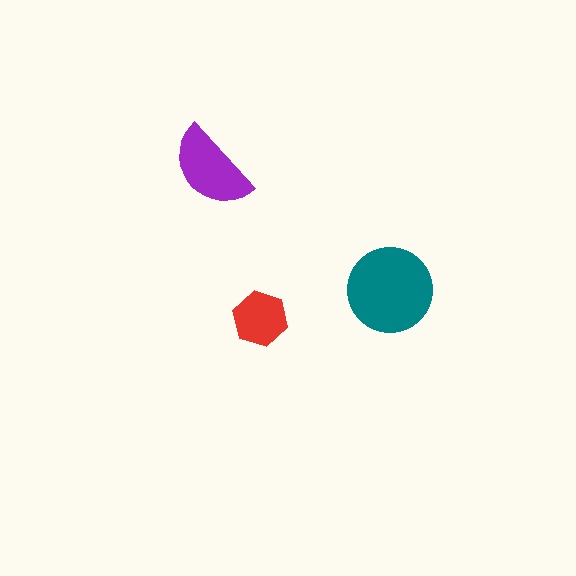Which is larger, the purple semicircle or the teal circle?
The teal circle.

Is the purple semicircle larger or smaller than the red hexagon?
Larger.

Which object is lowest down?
The red hexagon is bottommost.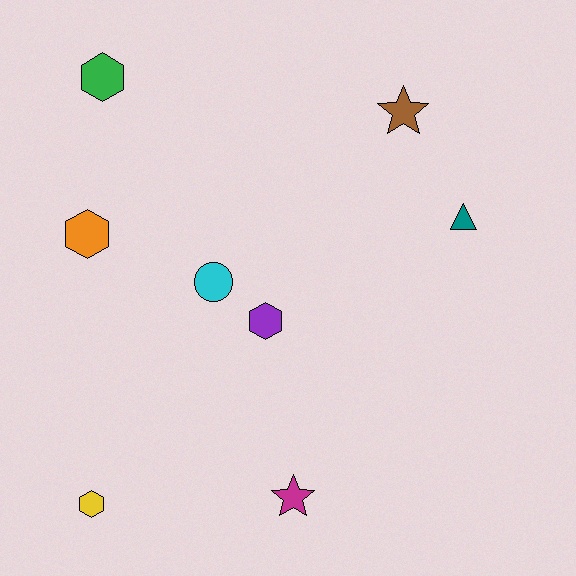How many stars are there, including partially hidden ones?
There are 2 stars.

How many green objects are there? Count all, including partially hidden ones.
There is 1 green object.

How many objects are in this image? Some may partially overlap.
There are 8 objects.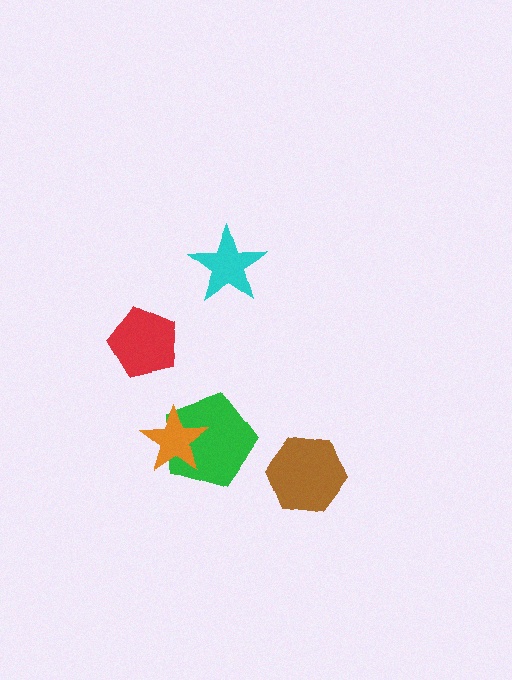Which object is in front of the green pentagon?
The orange star is in front of the green pentagon.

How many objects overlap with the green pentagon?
1 object overlaps with the green pentagon.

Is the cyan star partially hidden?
No, no other shape covers it.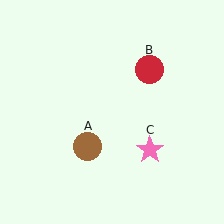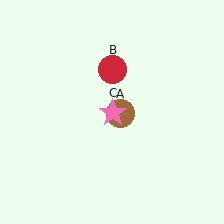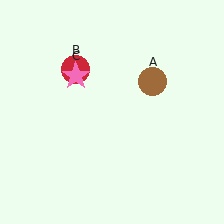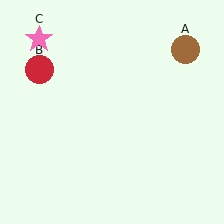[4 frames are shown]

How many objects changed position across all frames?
3 objects changed position: brown circle (object A), red circle (object B), pink star (object C).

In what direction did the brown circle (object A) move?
The brown circle (object A) moved up and to the right.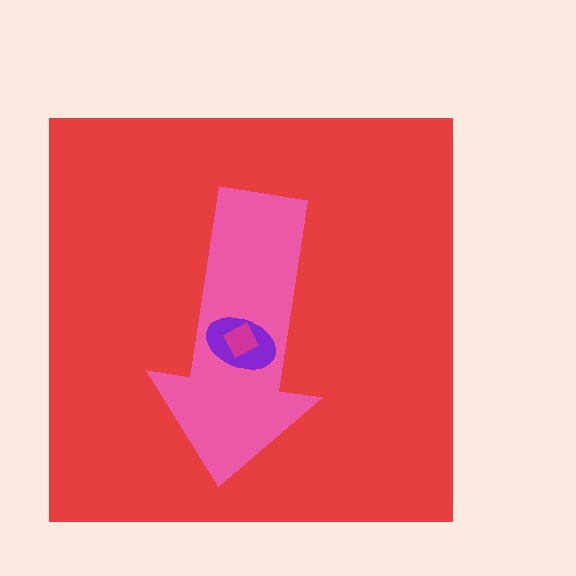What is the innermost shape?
The magenta diamond.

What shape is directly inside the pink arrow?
The purple ellipse.